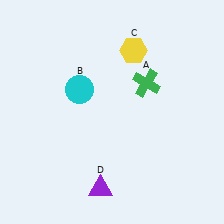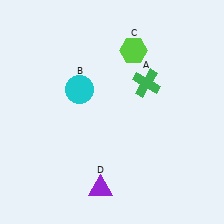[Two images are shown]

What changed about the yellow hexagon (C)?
In Image 1, C is yellow. In Image 2, it changed to lime.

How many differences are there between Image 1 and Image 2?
There is 1 difference between the two images.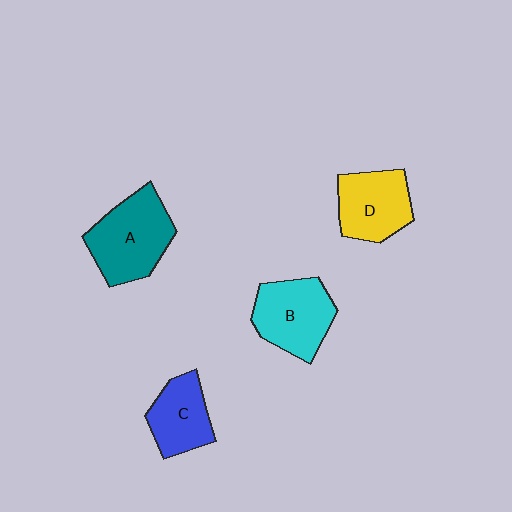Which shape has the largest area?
Shape A (teal).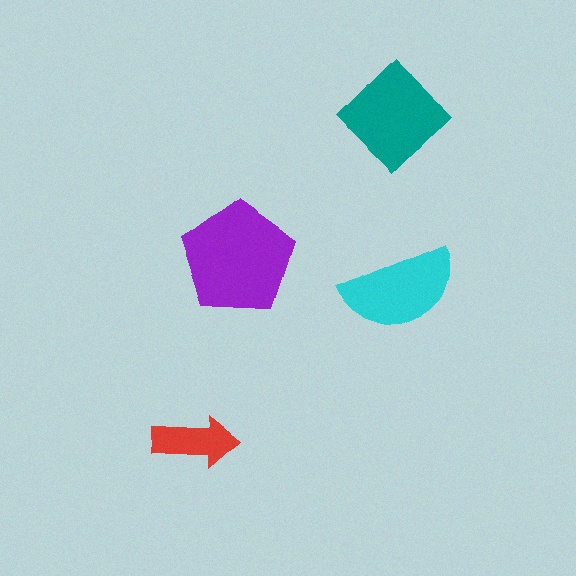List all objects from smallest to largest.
The red arrow, the cyan semicircle, the teal diamond, the purple pentagon.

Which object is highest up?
The teal diamond is topmost.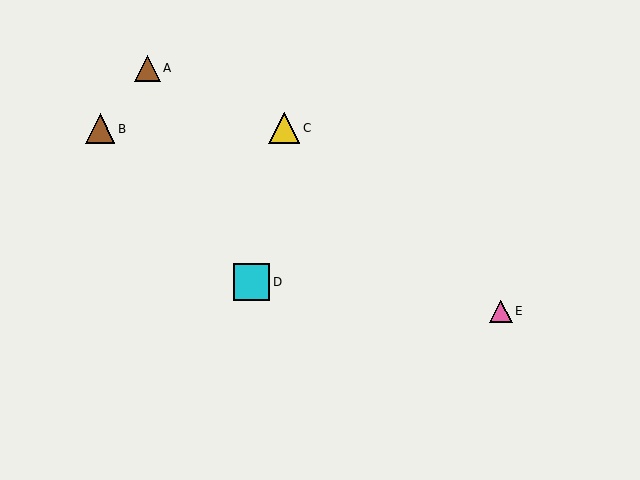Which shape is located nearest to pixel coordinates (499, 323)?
The pink triangle (labeled E) at (501, 311) is nearest to that location.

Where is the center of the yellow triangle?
The center of the yellow triangle is at (284, 128).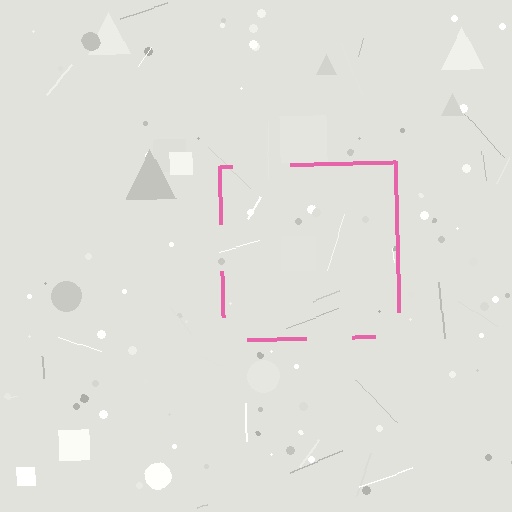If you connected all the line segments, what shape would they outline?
They would outline a square.